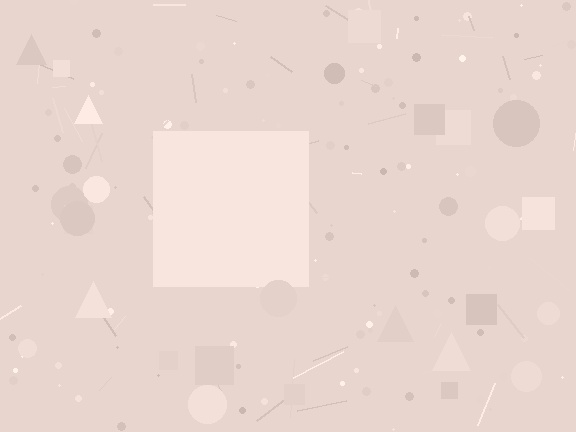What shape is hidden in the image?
A square is hidden in the image.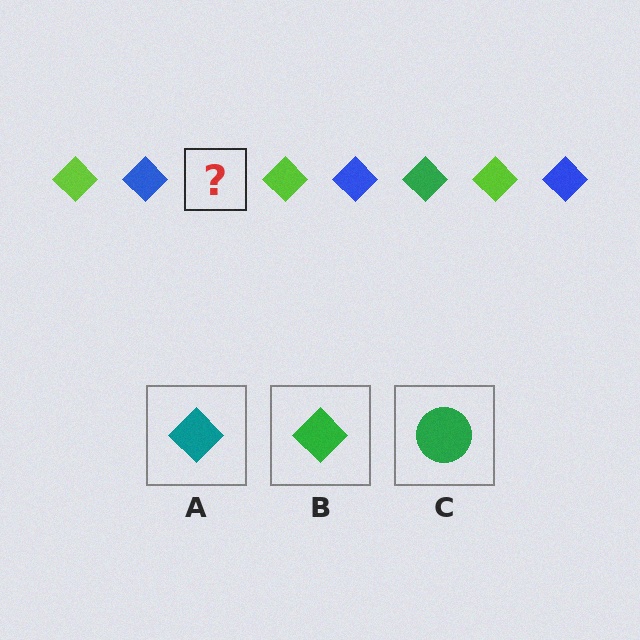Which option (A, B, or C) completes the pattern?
B.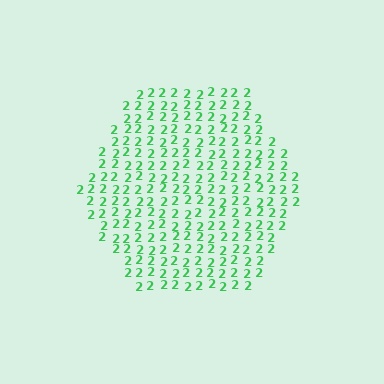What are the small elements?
The small elements are digit 2's.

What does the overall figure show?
The overall figure shows a hexagon.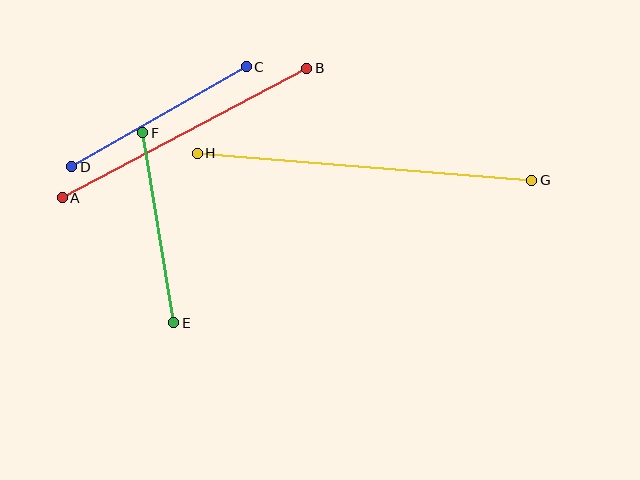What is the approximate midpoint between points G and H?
The midpoint is at approximately (365, 167) pixels.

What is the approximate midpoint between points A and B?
The midpoint is at approximately (185, 133) pixels.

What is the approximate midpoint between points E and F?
The midpoint is at approximately (158, 228) pixels.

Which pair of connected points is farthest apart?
Points G and H are farthest apart.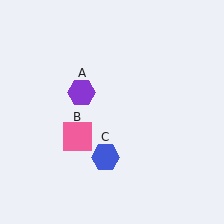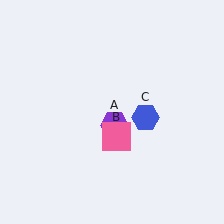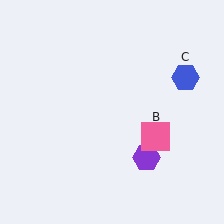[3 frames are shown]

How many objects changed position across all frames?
3 objects changed position: purple hexagon (object A), pink square (object B), blue hexagon (object C).